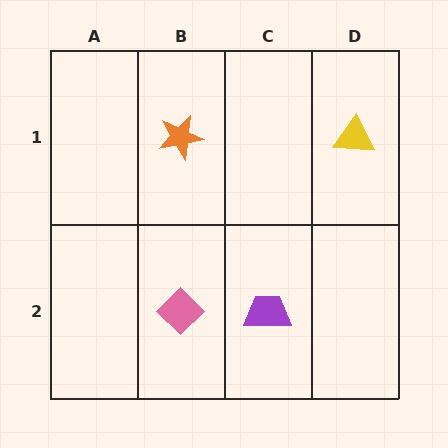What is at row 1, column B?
An orange star.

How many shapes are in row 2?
2 shapes.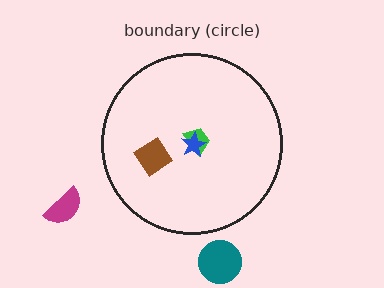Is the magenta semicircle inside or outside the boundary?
Outside.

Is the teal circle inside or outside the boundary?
Outside.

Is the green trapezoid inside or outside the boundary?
Inside.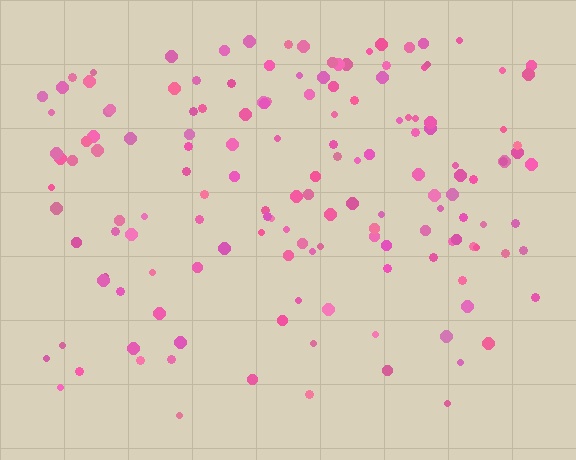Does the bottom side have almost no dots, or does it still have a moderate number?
Still a moderate number, just noticeably fewer than the top.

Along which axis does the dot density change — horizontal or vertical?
Vertical.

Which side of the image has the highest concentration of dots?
The top.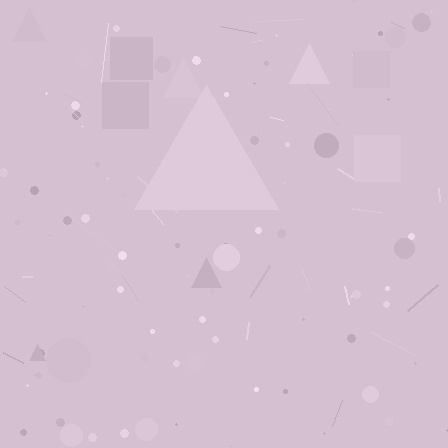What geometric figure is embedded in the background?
A triangle is embedded in the background.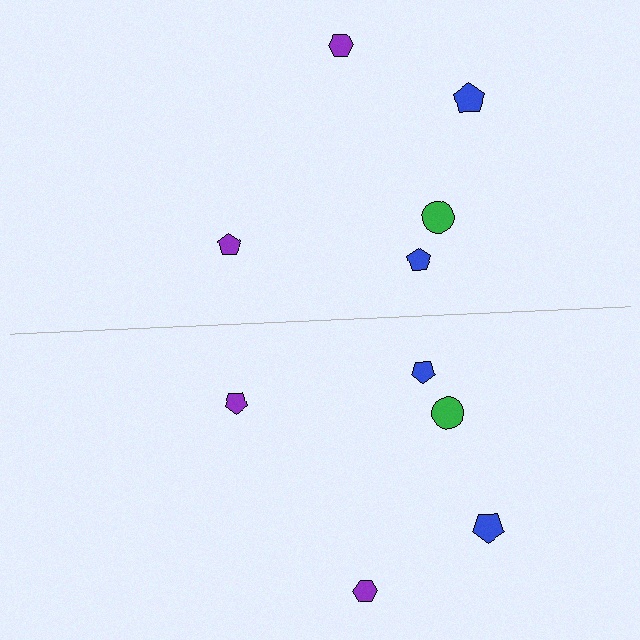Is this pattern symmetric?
Yes, this pattern has bilateral (reflection) symmetry.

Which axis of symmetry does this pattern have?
The pattern has a horizontal axis of symmetry running through the center of the image.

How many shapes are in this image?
There are 10 shapes in this image.